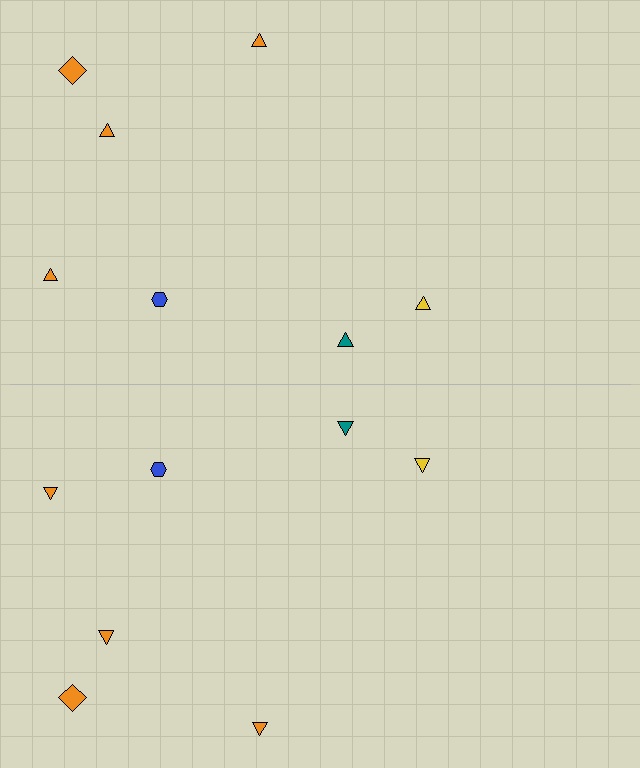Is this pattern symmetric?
Yes, this pattern has bilateral (reflection) symmetry.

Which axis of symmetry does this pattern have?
The pattern has a horizontal axis of symmetry running through the center of the image.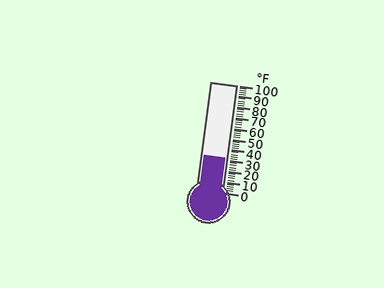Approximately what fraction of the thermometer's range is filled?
The thermometer is filled to approximately 30% of its range.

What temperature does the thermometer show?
The thermometer shows approximately 32°F.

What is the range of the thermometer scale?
The thermometer scale ranges from 0°F to 100°F.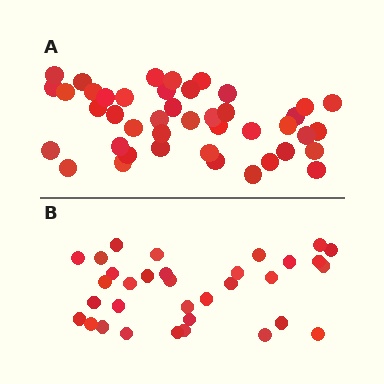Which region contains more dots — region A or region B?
Region A (the top region) has more dots.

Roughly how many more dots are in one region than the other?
Region A has roughly 10 or so more dots than region B.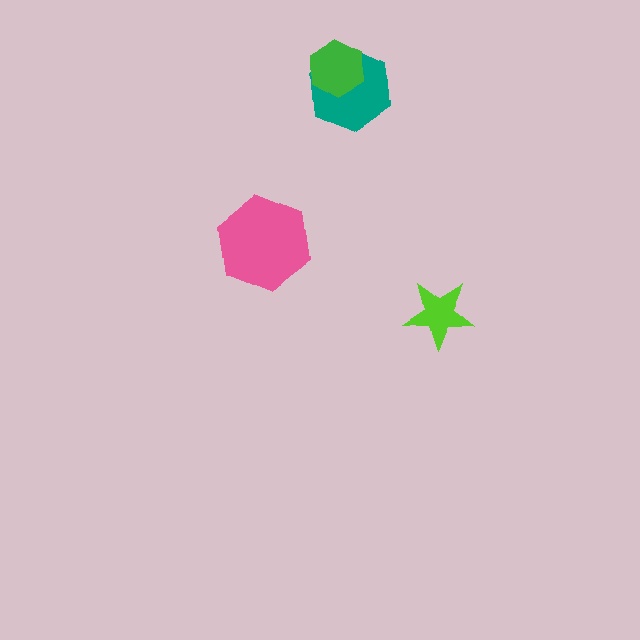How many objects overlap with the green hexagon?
1 object overlaps with the green hexagon.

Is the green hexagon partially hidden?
No, no other shape covers it.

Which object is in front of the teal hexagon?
The green hexagon is in front of the teal hexagon.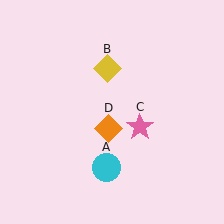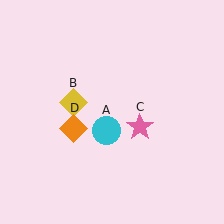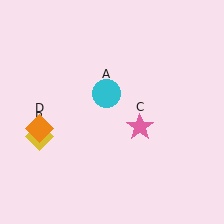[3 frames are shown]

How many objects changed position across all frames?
3 objects changed position: cyan circle (object A), yellow diamond (object B), orange diamond (object D).